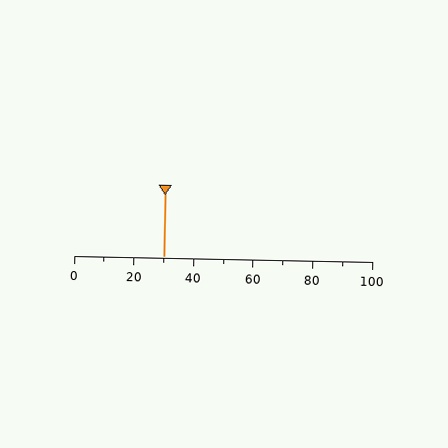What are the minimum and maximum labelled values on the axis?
The axis runs from 0 to 100.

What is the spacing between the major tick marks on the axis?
The major ticks are spaced 20 apart.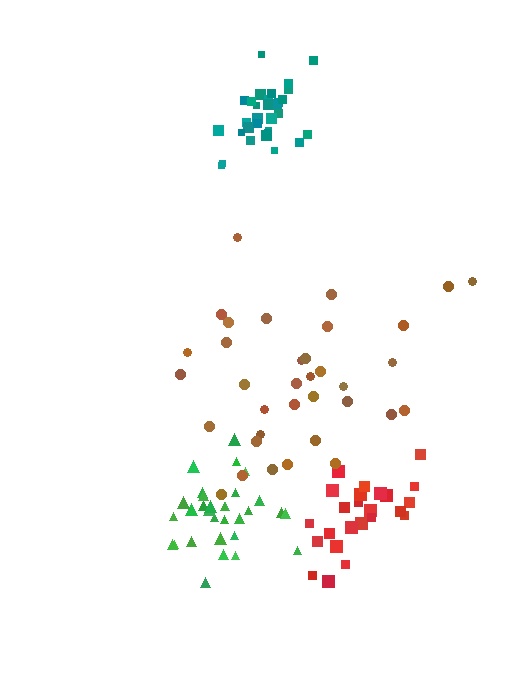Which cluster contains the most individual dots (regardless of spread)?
Brown (35).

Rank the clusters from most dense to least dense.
teal, green, red, brown.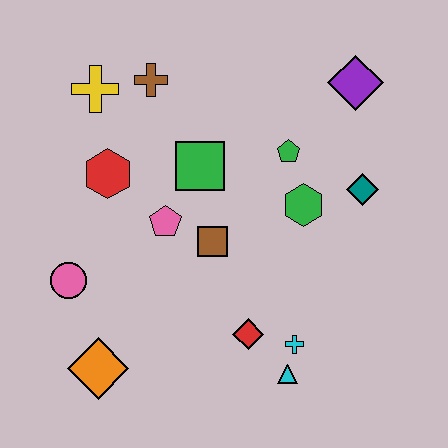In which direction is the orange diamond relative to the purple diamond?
The orange diamond is below the purple diamond.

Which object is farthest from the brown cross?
The cyan triangle is farthest from the brown cross.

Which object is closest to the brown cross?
The yellow cross is closest to the brown cross.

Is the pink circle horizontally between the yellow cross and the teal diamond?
No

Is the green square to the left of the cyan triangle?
Yes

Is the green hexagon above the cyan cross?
Yes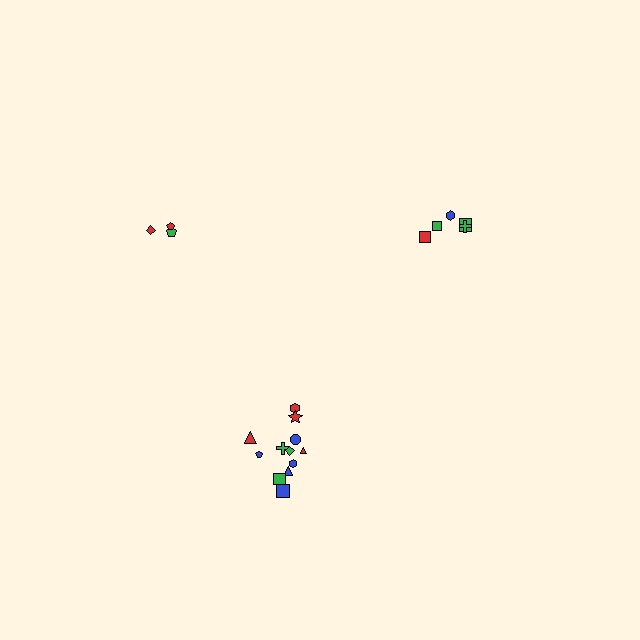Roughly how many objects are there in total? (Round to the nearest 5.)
Roughly 20 objects in total.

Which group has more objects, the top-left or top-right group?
The top-right group.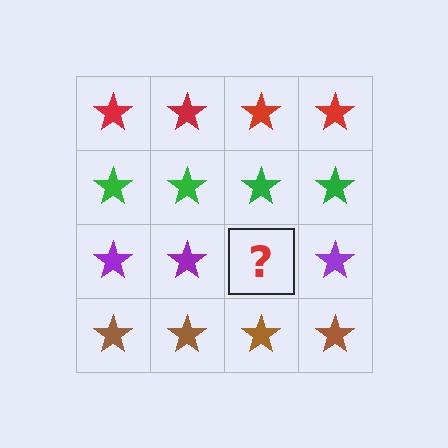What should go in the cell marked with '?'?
The missing cell should contain a purple star.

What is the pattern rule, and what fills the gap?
The rule is that each row has a consistent color. The gap should be filled with a purple star.